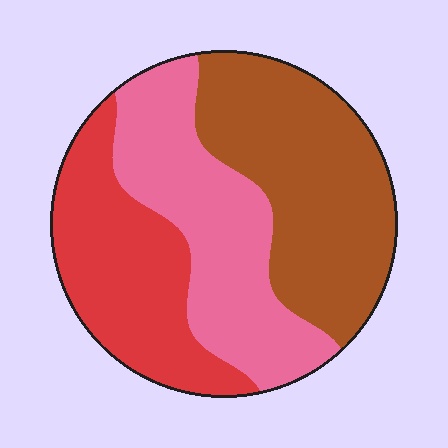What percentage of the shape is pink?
Pink takes up about one third (1/3) of the shape.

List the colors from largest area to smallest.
From largest to smallest: brown, pink, red.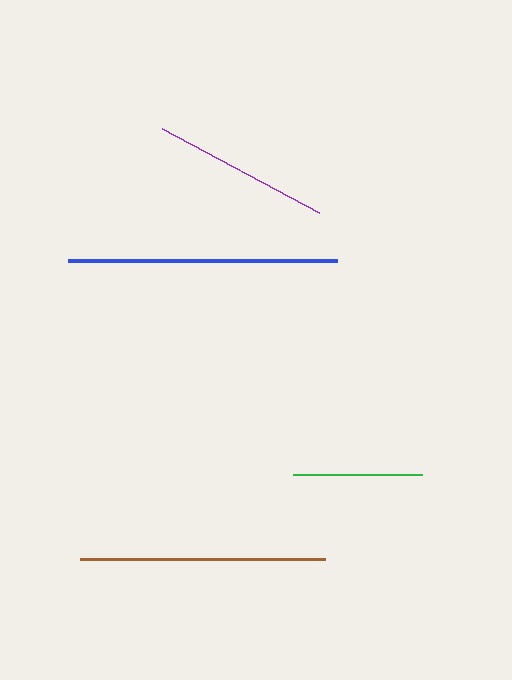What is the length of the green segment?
The green segment is approximately 129 pixels long.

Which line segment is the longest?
The blue line is the longest at approximately 269 pixels.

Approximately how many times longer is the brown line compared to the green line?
The brown line is approximately 1.9 times the length of the green line.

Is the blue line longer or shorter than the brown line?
The blue line is longer than the brown line.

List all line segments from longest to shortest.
From longest to shortest: blue, brown, purple, green.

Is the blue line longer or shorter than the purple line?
The blue line is longer than the purple line.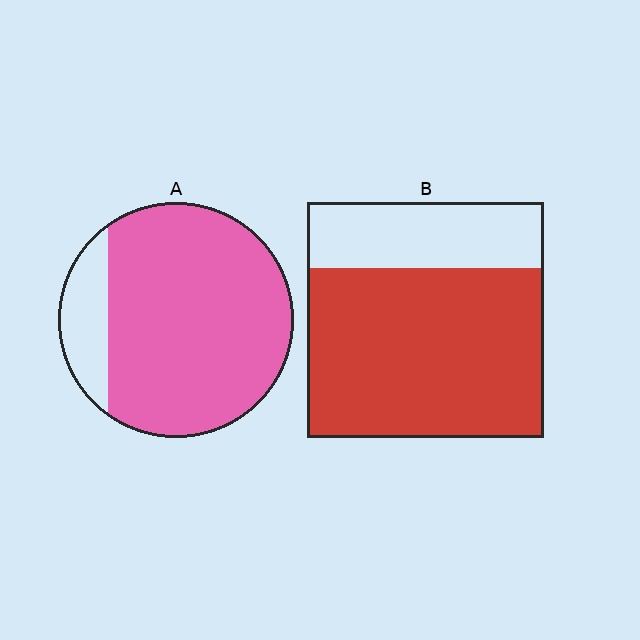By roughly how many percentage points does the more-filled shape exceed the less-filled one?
By roughly 15 percentage points (A over B).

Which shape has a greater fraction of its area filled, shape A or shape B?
Shape A.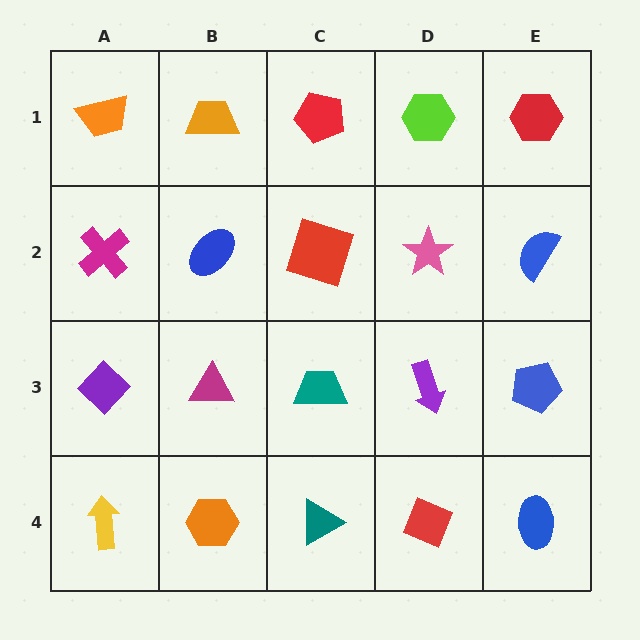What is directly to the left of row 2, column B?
A magenta cross.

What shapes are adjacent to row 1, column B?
A blue ellipse (row 2, column B), an orange trapezoid (row 1, column A), a red pentagon (row 1, column C).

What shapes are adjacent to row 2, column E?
A red hexagon (row 1, column E), a blue pentagon (row 3, column E), a pink star (row 2, column D).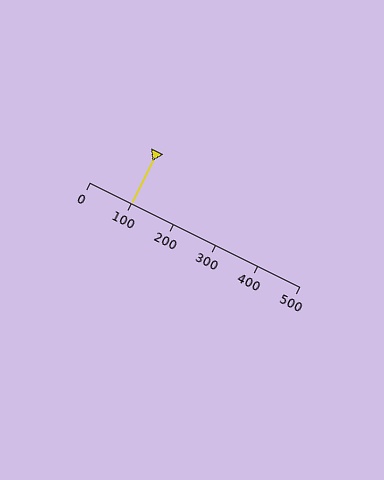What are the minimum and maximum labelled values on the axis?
The axis runs from 0 to 500.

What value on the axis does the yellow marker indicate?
The marker indicates approximately 100.